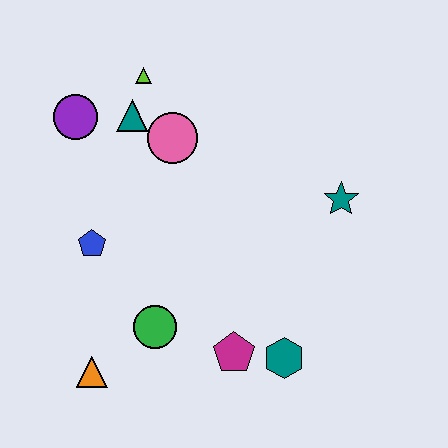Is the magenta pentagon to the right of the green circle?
Yes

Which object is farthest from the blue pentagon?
The teal star is farthest from the blue pentagon.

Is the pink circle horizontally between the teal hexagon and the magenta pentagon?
No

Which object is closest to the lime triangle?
The teal triangle is closest to the lime triangle.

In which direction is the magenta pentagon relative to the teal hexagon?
The magenta pentagon is to the left of the teal hexagon.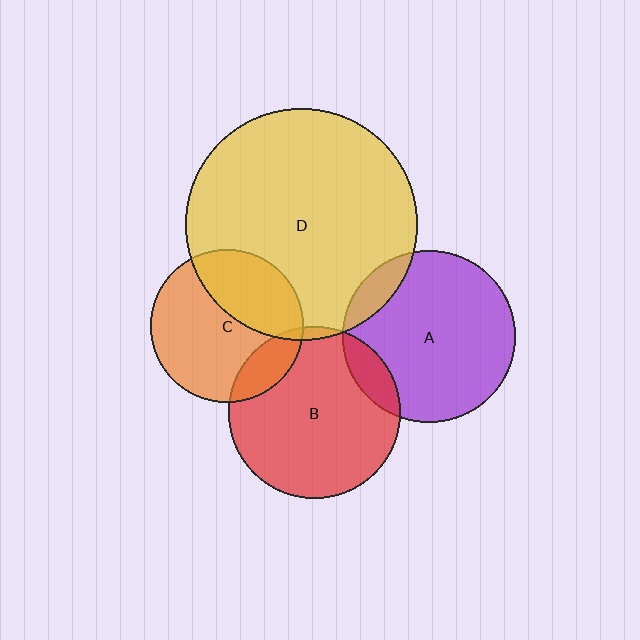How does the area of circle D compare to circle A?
Approximately 1.8 times.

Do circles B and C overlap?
Yes.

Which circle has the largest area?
Circle D (yellow).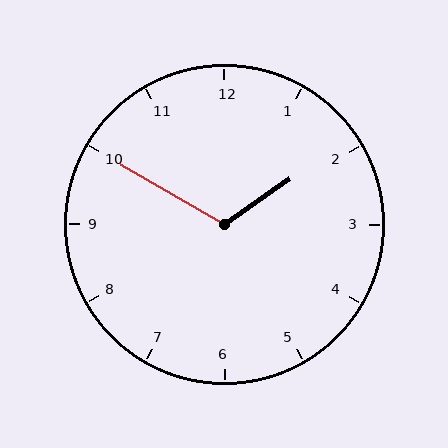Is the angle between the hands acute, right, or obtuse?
It is obtuse.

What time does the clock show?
1:50.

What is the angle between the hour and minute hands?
Approximately 115 degrees.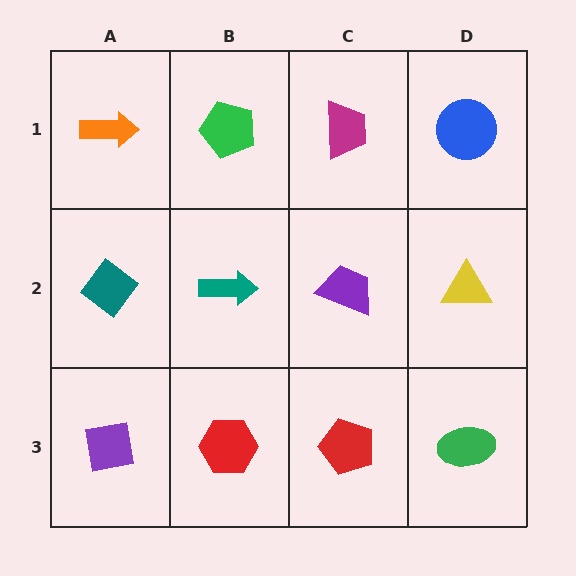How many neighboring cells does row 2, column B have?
4.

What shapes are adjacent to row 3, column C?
A purple trapezoid (row 2, column C), a red hexagon (row 3, column B), a green ellipse (row 3, column D).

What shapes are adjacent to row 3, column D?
A yellow triangle (row 2, column D), a red pentagon (row 3, column C).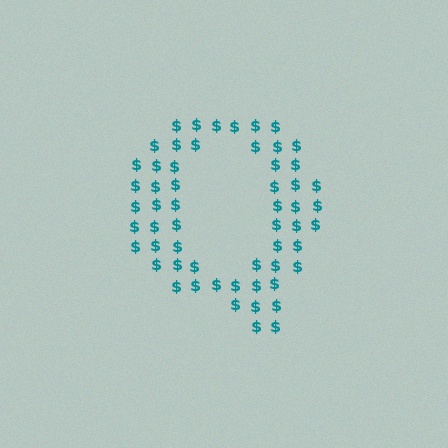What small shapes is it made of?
It is made of small dollar signs.